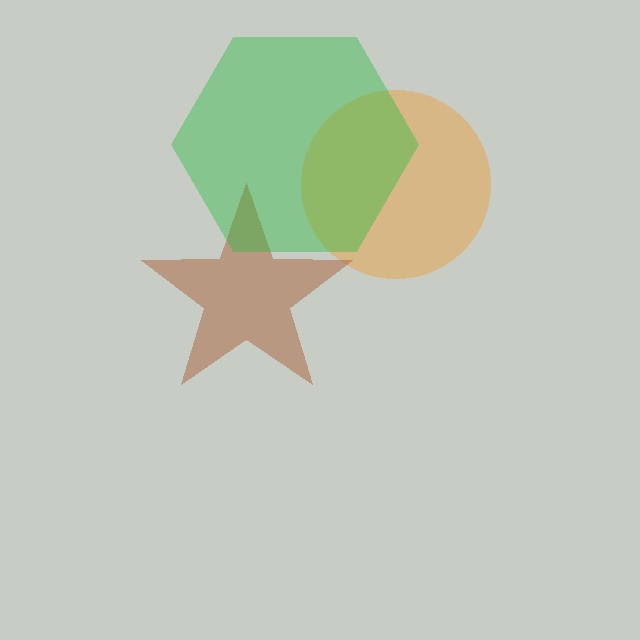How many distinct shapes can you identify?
There are 3 distinct shapes: an orange circle, a brown star, a green hexagon.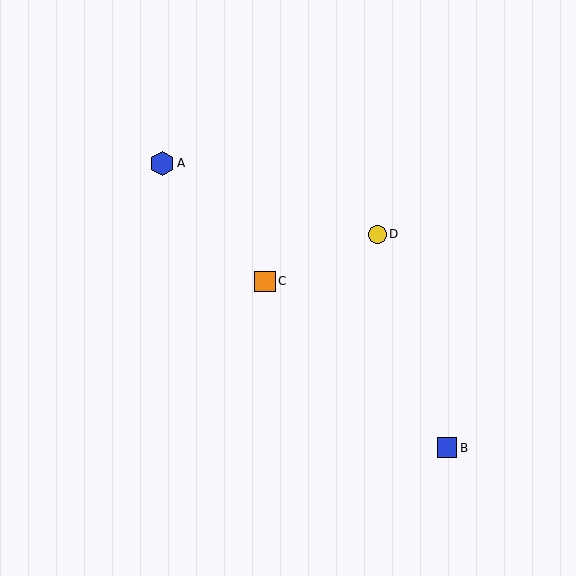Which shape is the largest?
The blue hexagon (labeled A) is the largest.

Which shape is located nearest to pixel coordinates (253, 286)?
The orange square (labeled C) at (265, 281) is nearest to that location.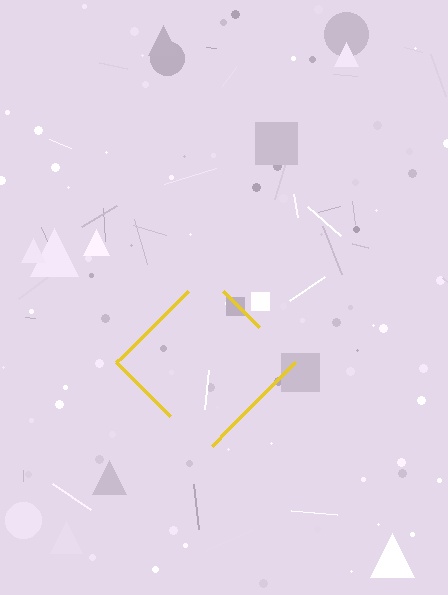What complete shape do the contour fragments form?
The contour fragments form a diamond.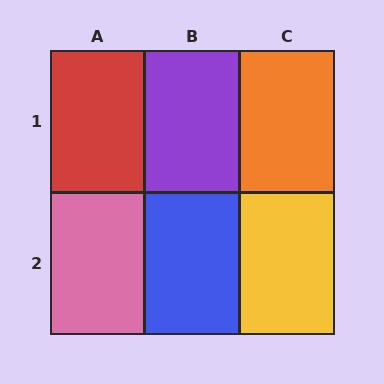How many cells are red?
1 cell is red.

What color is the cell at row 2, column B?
Blue.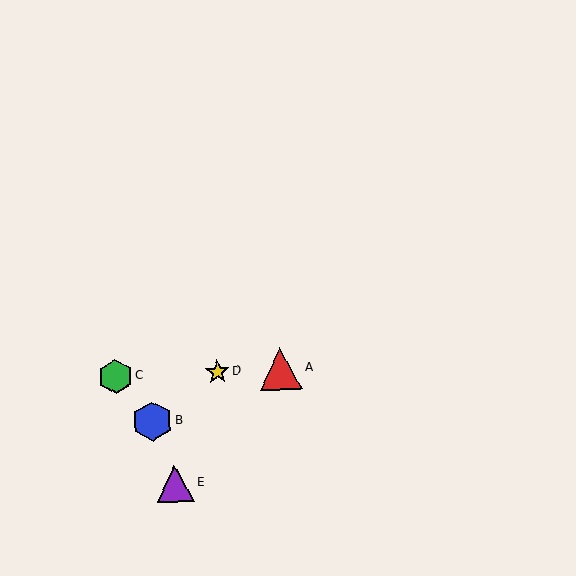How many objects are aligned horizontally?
3 objects (A, C, D) are aligned horizontally.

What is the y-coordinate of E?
Object E is at y≈484.